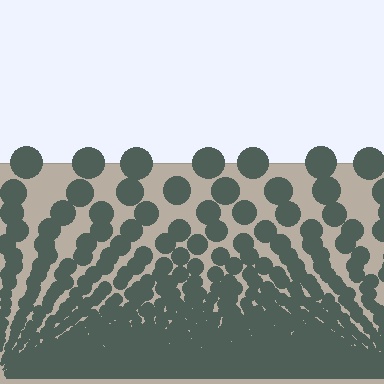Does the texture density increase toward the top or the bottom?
Density increases toward the bottom.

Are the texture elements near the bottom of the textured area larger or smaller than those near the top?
Smaller. The gradient is inverted — elements near the bottom are smaller and denser.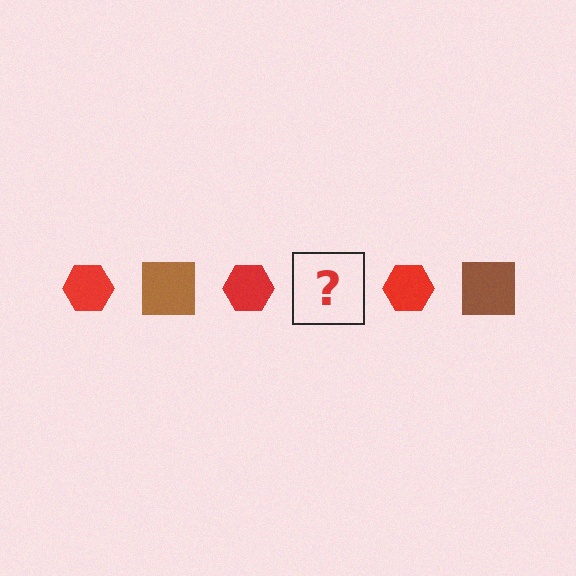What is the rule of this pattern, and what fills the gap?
The rule is that the pattern alternates between red hexagon and brown square. The gap should be filled with a brown square.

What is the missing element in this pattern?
The missing element is a brown square.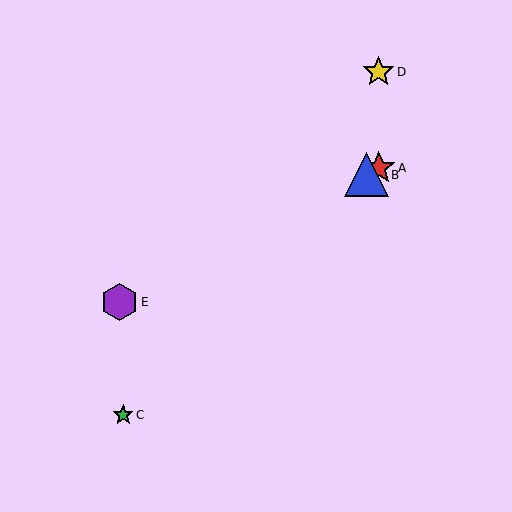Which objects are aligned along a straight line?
Objects A, B, E are aligned along a straight line.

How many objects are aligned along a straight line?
3 objects (A, B, E) are aligned along a straight line.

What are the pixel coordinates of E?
Object E is at (119, 302).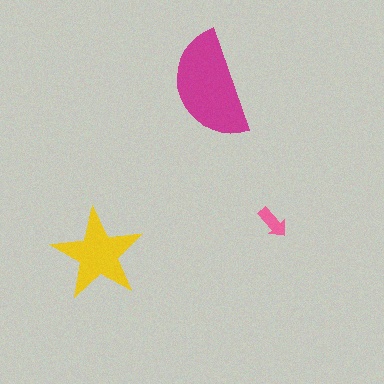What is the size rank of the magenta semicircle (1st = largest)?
1st.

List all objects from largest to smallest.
The magenta semicircle, the yellow star, the pink arrow.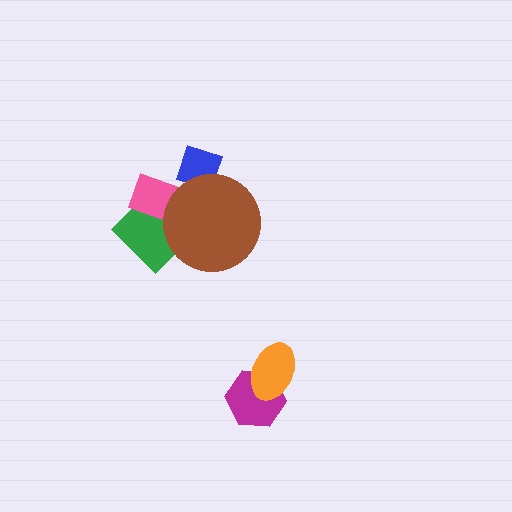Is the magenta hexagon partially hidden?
Yes, it is partially covered by another shape.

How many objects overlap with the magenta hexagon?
1 object overlaps with the magenta hexagon.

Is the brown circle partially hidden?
No, no other shape covers it.